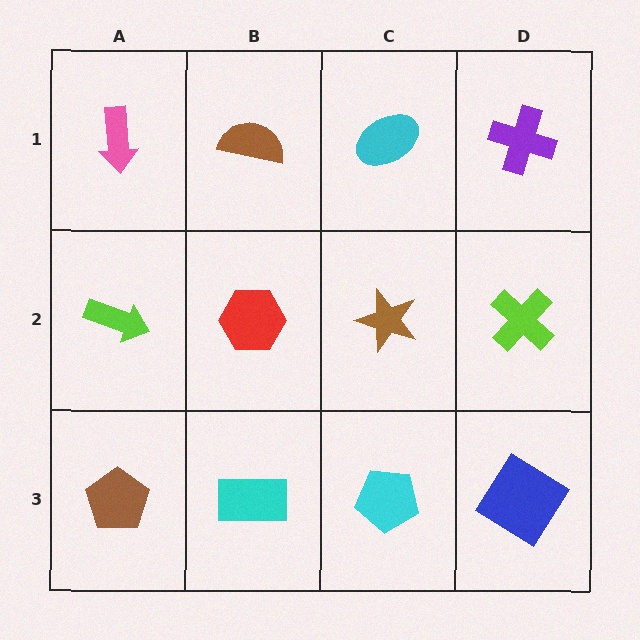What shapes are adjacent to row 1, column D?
A lime cross (row 2, column D), a cyan ellipse (row 1, column C).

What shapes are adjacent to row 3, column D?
A lime cross (row 2, column D), a cyan pentagon (row 3, column C).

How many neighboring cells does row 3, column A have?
2.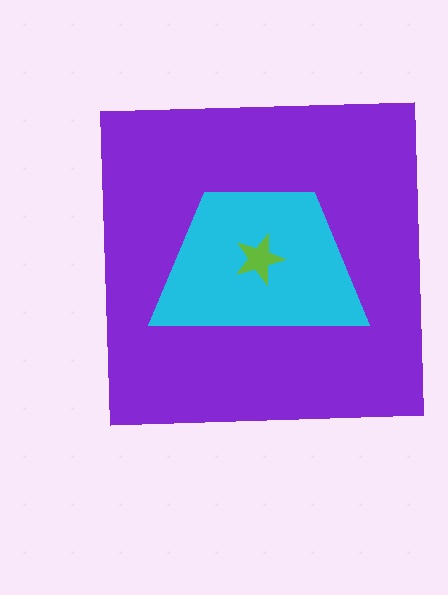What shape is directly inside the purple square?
The cyan trapezoid.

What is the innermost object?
The lime star.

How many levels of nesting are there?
3.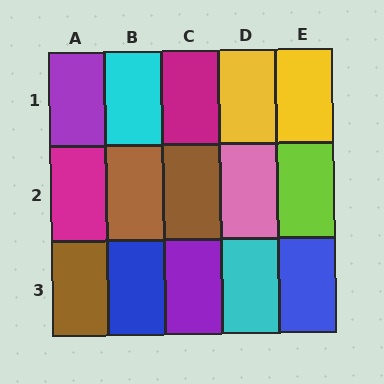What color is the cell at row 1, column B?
Cyan.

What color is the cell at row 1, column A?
Purple.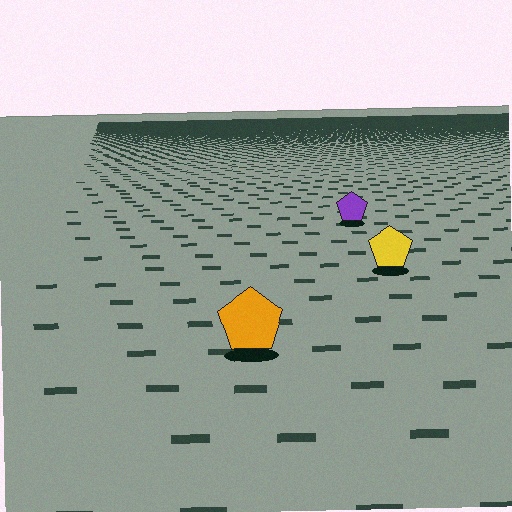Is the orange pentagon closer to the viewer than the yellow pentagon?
Yes. The orange pentagon is closer — you can tell from the texture gradient: the ground texture is coarser near it.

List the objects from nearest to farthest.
From nearest to farthest: the orange pentagon, the yellow pentagon, the purple pentagon.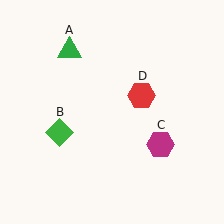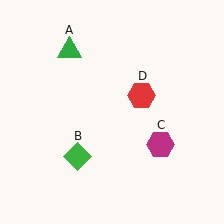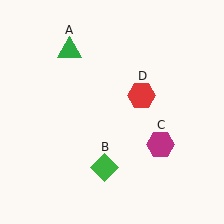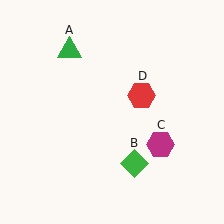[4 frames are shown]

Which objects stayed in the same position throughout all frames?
Green triangle (object A) and magenta hexagon (object C) and red hexagon (object D) remained stationary.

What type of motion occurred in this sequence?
The green diamond (object B) rotated counterclockwise around the center of the scene.